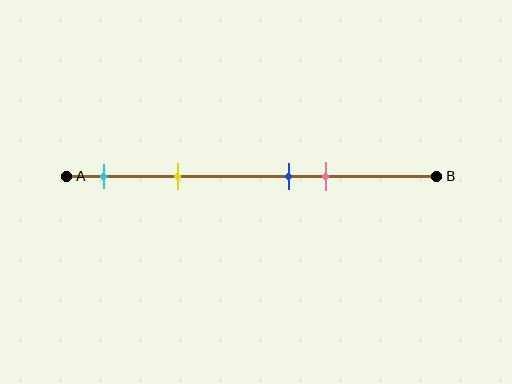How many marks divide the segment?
There are 4 marks dividing the segment.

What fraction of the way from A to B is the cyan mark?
The cyan mark is approximately 10% (0.1) of the way from A to B.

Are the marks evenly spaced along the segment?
No, the marks are not evenly spaced.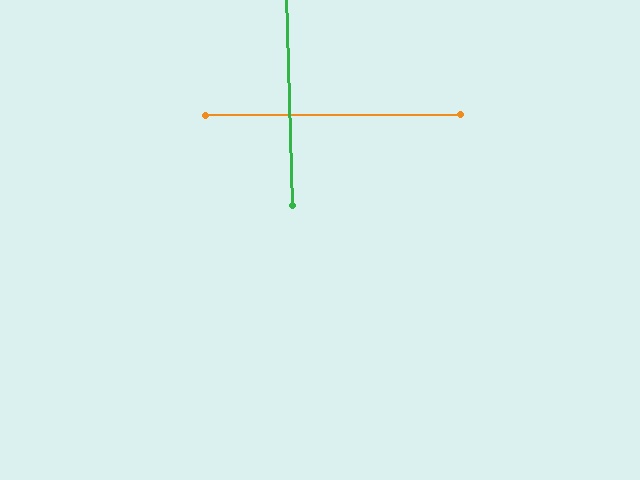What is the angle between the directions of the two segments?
Approximately 89 degrees.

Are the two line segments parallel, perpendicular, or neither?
Perpendicular — they meet at approximately 89°.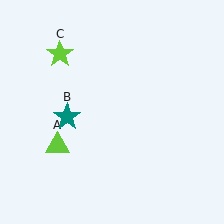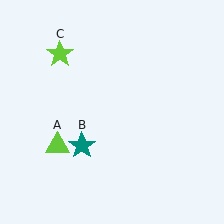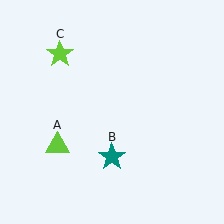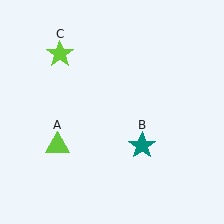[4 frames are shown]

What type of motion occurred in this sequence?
The teal star (object B) rotated counterclockwise around the center of the scene.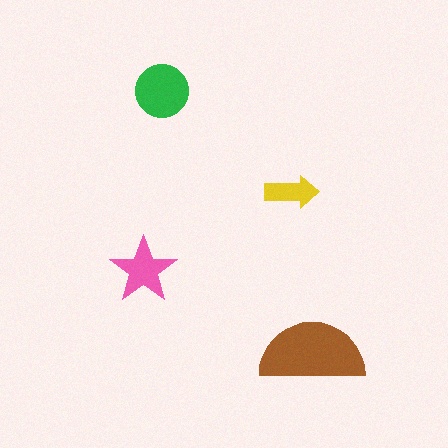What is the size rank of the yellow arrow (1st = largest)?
4th.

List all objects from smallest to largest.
The yellow arrow, the pink star, the green circle, the brown semicircle.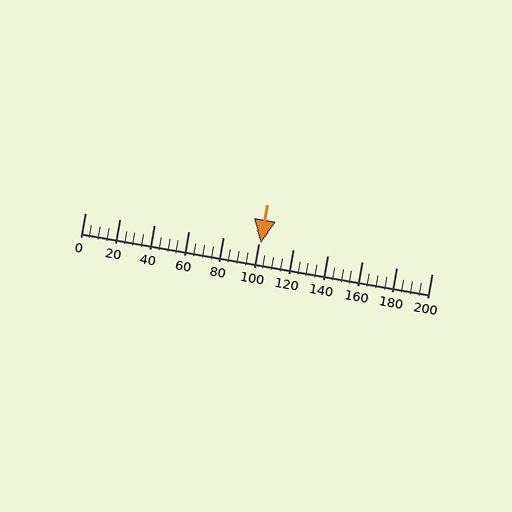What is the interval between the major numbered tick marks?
The major tick marks are spaced 20 units apart.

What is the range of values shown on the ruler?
The ruler shows values from 0 to 200.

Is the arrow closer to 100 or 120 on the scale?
The arrow is closer to 100.